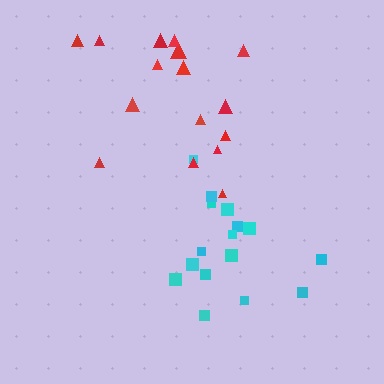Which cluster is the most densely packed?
Red.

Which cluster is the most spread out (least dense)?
Cyan.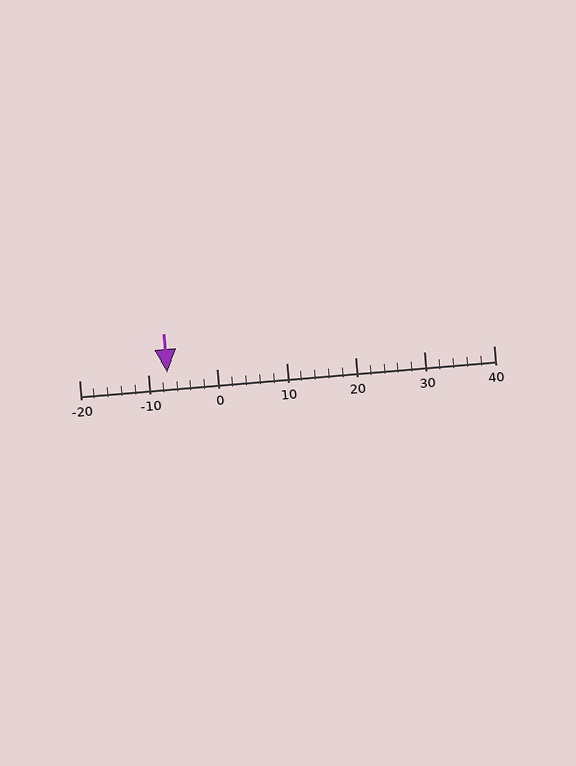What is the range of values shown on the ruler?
The ruler shows values from -20 to 40.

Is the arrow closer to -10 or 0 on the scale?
The arrow is closer to -10.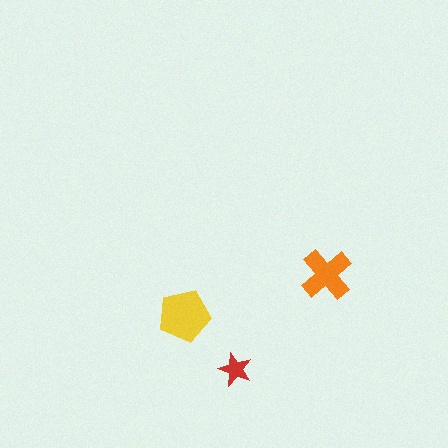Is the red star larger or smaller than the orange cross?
Smaller.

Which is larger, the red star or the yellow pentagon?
The yellow pentagon.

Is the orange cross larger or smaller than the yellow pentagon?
Smaller.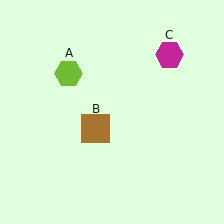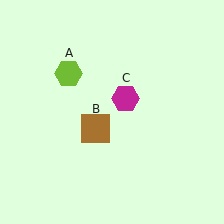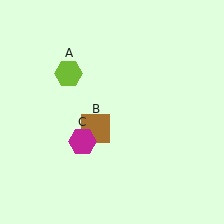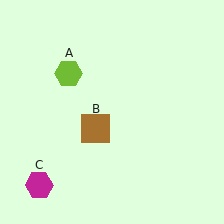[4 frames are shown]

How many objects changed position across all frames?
1 object changed position: magenta hexagon (object C).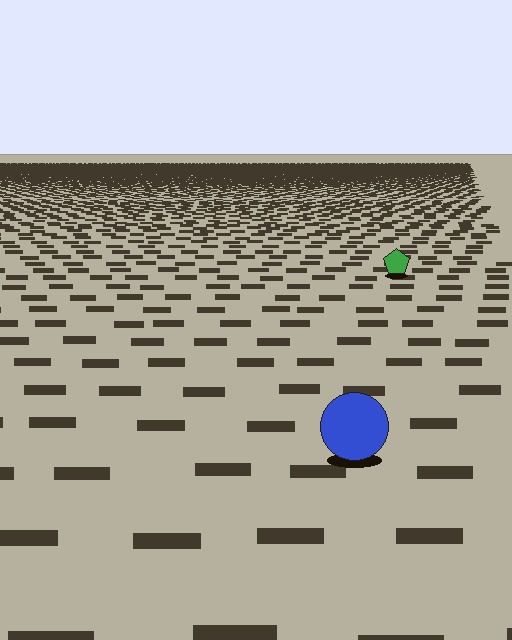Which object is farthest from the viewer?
The green pentagon is farthest from the viewer. It appears smaller and the ground texture around it is denser.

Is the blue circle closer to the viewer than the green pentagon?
Yes. The blue circle is closer — you can tell from the texture gradient: the ground texture is coarser near it.